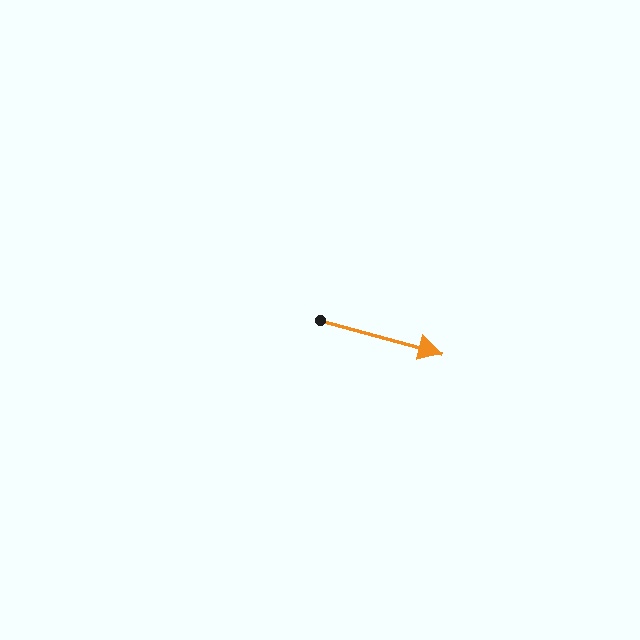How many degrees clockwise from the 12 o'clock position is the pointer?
Approximately 105 degrees.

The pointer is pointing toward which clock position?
Roughly 4 o'clock.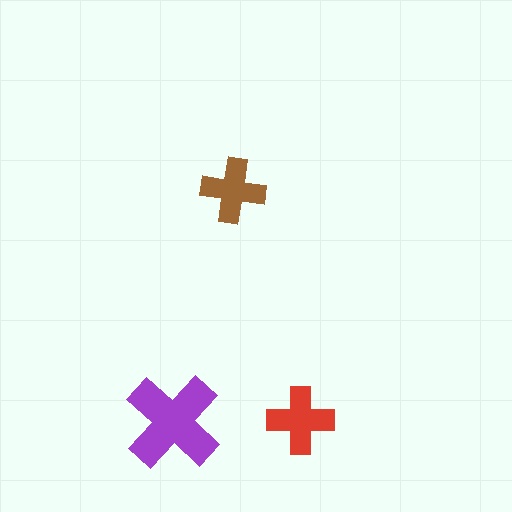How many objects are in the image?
There are 3 objects in the image.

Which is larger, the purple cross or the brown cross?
The purple one.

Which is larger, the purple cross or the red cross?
The purple one.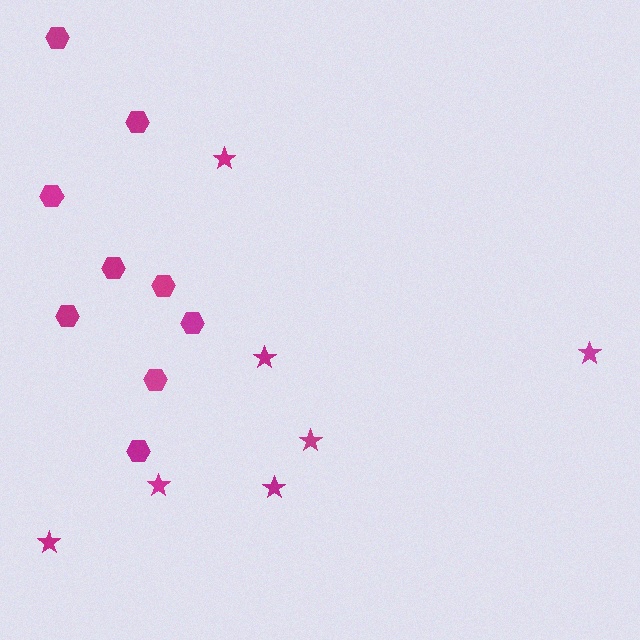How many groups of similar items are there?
There are 2 groups: one group of stars (7) and one group of hexagons (9).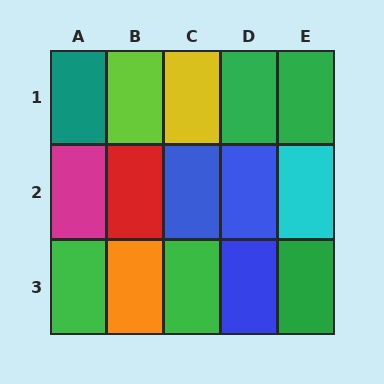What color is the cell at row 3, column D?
Blue.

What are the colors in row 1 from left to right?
Teal, lime, yellow, green, green.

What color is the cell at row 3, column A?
Green.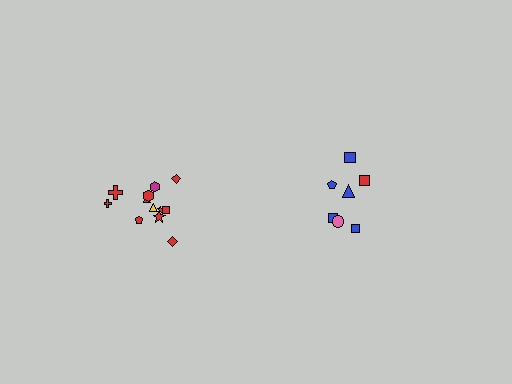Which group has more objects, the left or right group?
The left group.